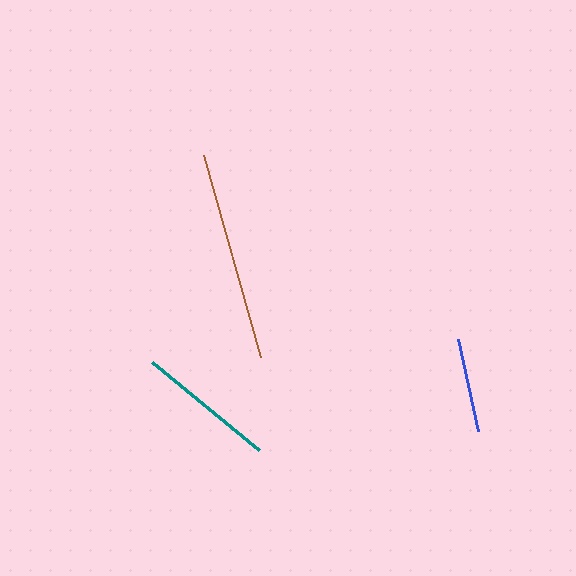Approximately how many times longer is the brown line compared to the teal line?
The brown line is approximately 1.5 times the length of the teal line.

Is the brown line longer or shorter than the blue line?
The brown line is longer than the blue line.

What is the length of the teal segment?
The teal segment is approximately 138 pixels long.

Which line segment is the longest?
The brown line is the longest at approximately 210 pixels.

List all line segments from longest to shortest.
From longest to shortest: brown, teal, blue.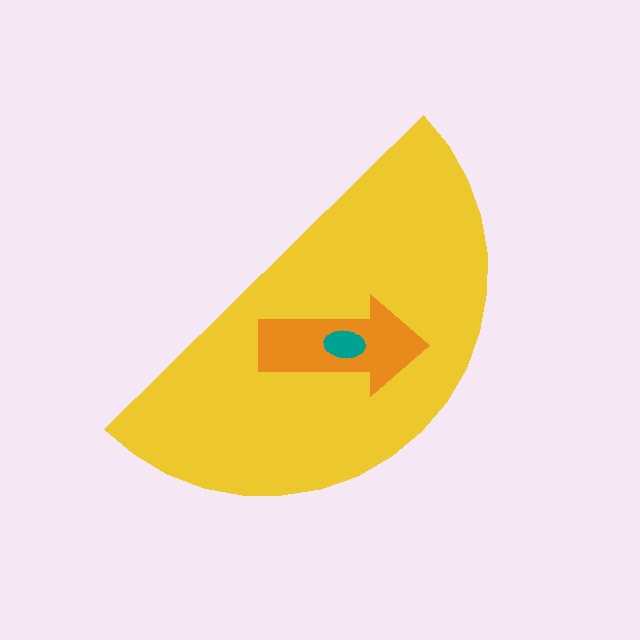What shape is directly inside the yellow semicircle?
The orange arrow.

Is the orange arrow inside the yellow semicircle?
Yes.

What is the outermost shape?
The yellow semicircle.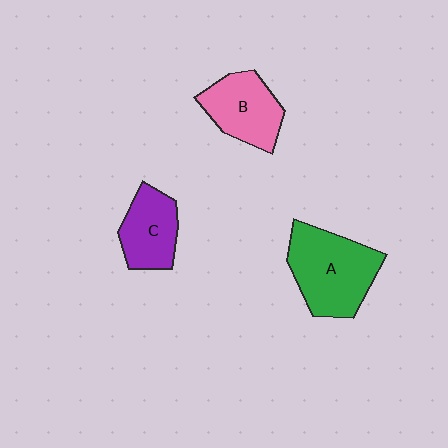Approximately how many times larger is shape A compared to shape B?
Approximately 1.4 times.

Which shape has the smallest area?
Shape C (purple).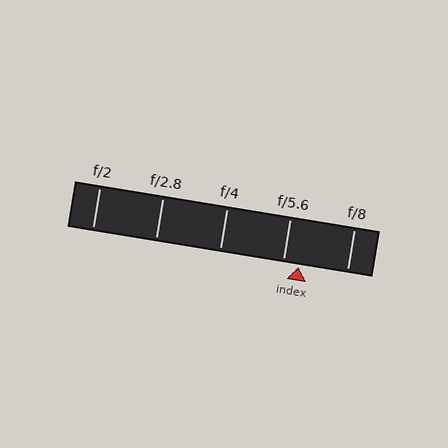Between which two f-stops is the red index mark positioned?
The index mark is between f/5.6 and f/8.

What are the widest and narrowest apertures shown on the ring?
The widest aperture shown is f/2 and the narrowest is f/8.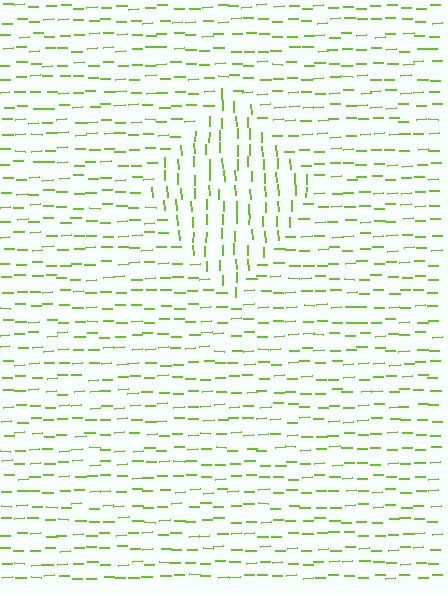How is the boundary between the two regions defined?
The boundary is defined purely by a change in line orientation (approximately 90 degrees difference). All lines are the same color and thickness.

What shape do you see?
I see a diamond.